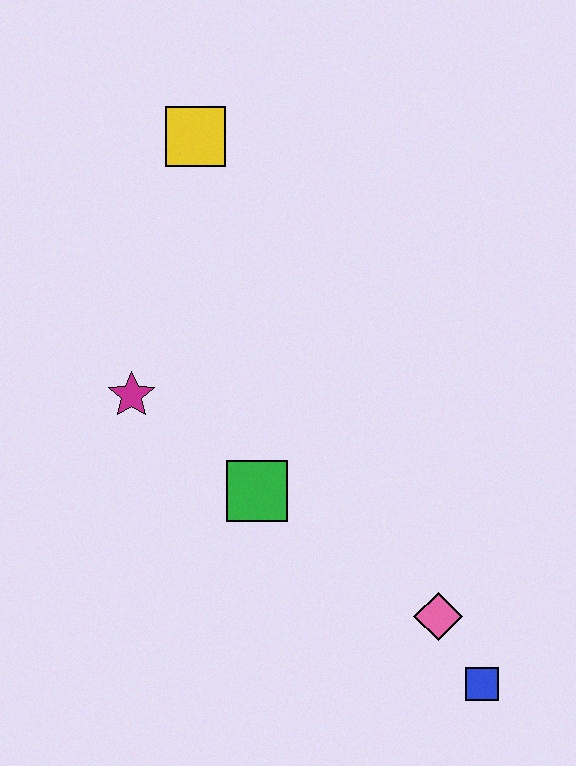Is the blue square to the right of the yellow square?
Yes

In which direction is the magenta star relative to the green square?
The magenta star is to the left of the green square.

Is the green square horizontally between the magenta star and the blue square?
Yes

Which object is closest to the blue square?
The pink diamond is closest to the blue square.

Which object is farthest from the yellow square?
The blue square is farthest from the yellow square.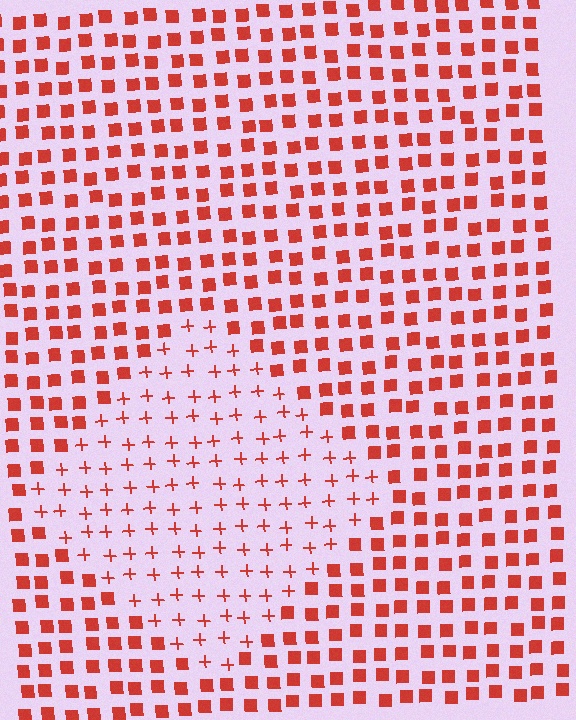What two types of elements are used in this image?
The image uses plus signs inside the diamond region and squares outside it.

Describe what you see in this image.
The image is filled with small red elements arranged in a uniform grid. A diamond-shaped region contains plus signs, while the surrounding area contains squares. The boundary is defined purely by the change in element shape.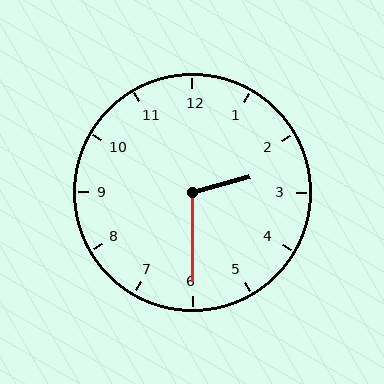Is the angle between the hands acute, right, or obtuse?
It is obtuse.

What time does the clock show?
2:30.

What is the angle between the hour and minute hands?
Approximately 105 degrees.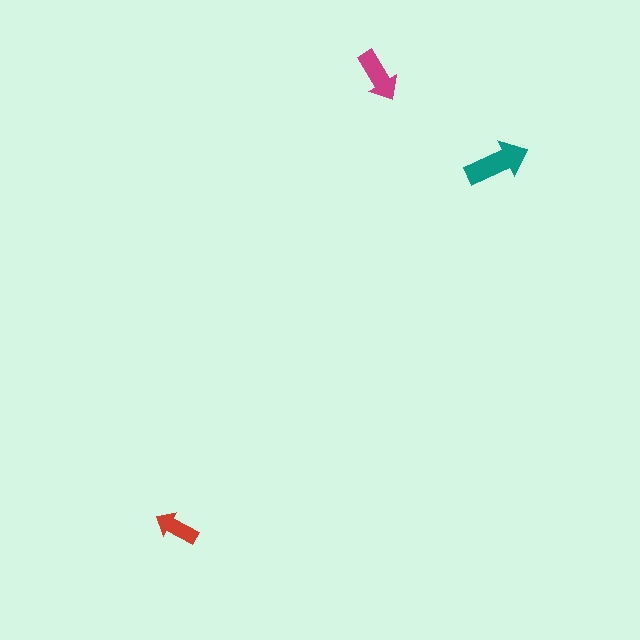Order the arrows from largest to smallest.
the teal one, the magenta one, the red one.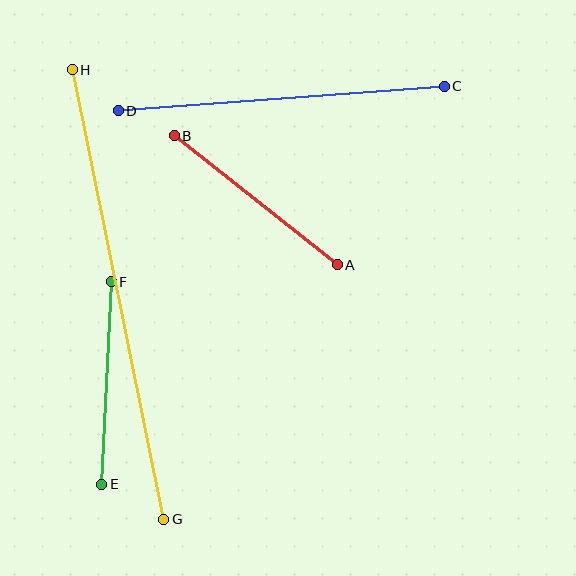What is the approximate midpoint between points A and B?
The midpoint is at approximately (256, 200) pixels.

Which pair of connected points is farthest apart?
Points G and H are farthest apart.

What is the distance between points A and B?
The distance is approximately 208 pixels.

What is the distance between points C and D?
The distance is approximately 327 pixels.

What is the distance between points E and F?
The distance is approximately 203 pixels.